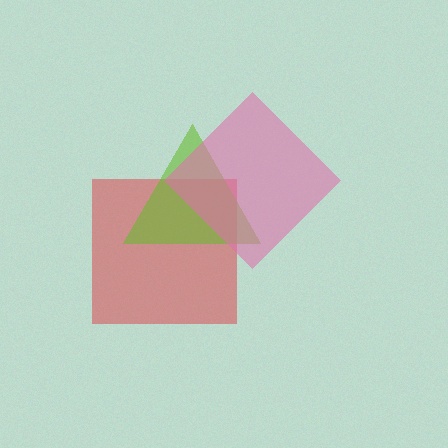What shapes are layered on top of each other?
The layered shapes are: a red square, a lime triangle, a pink diamond.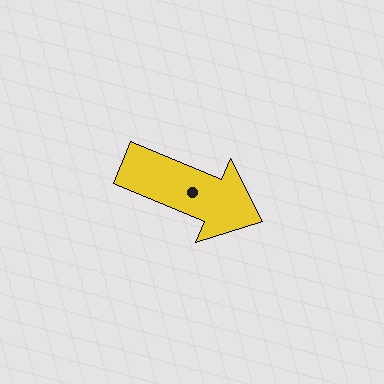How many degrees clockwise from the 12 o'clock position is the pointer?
Approximately 112 degrees.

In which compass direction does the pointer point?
East.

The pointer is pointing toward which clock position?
Roughly 4 o'clock.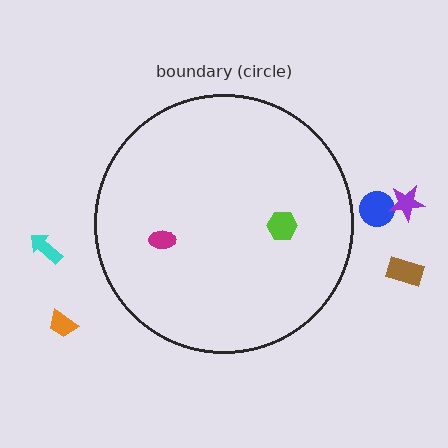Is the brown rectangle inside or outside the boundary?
Outside.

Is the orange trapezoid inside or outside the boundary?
Outside.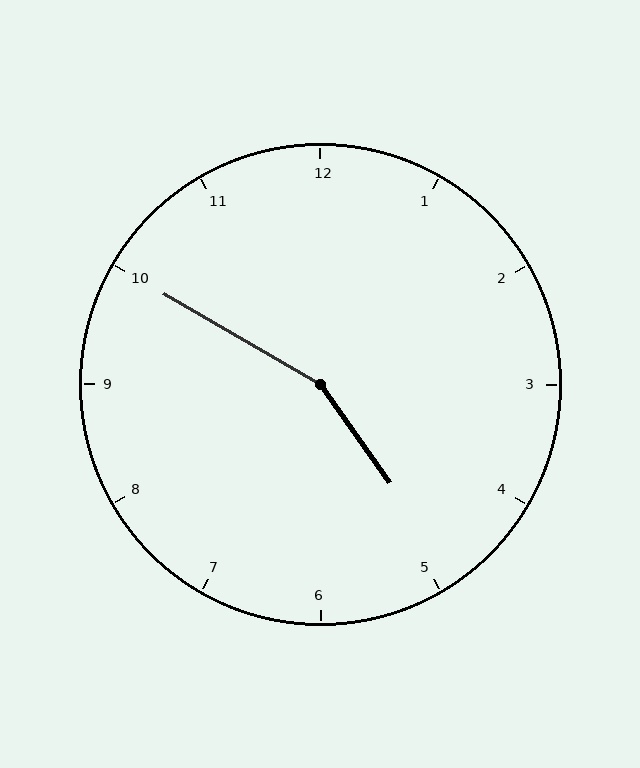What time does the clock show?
4:50.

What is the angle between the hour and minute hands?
Approximately 155 degrees.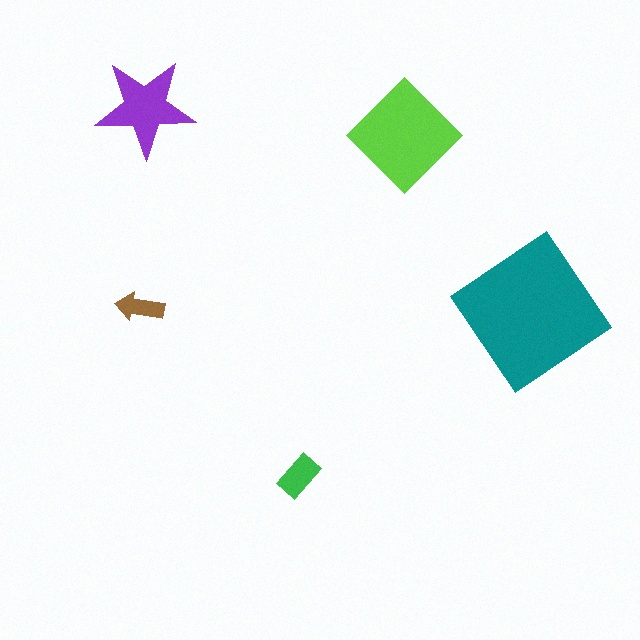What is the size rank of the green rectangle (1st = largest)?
4th.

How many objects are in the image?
There are 5 objects in the image.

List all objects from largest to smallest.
The teal diamond, the lime diamond, the purple star, the green rectangle, the brown arrow.